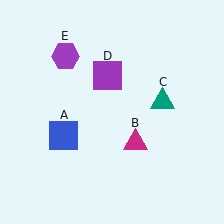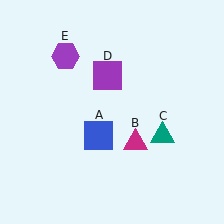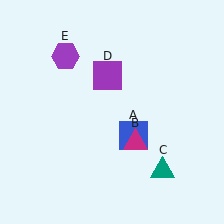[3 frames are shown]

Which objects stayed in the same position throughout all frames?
Magenta triangle (object B) and purple square (object D) and purple hexagon (object E) remained stationary.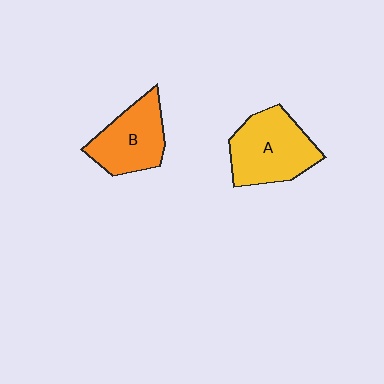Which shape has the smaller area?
Shape B (orange).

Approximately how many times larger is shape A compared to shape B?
Approximately 1.2 times.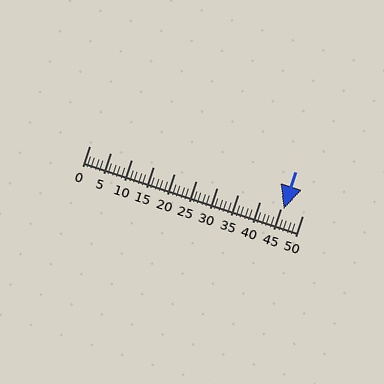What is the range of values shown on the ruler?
The ruler shows values from 0 to 50.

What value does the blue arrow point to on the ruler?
The blue arrow points to approximately 46.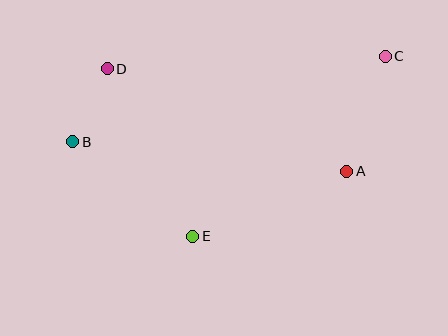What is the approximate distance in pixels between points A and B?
The distance between A and B is approximately 275 pixels.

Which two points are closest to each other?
Points B and D are closest to each other.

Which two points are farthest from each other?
Points B and C are farthest from each other.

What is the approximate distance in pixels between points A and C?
The distance between A and C is approximately 121 pixels.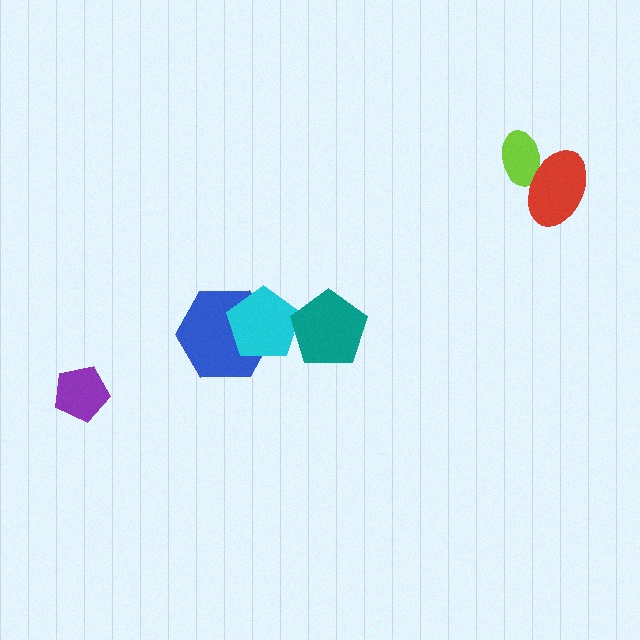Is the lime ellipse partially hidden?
Yes, it is partially covered by another shape.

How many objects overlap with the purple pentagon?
0 objects overlap with the purple pentagon.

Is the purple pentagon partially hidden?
No, no other shape covers it.